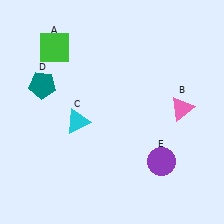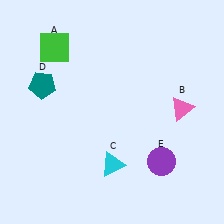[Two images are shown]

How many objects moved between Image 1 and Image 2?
1 object moved between the two images.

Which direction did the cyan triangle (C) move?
The cyan triangle (C) moved down.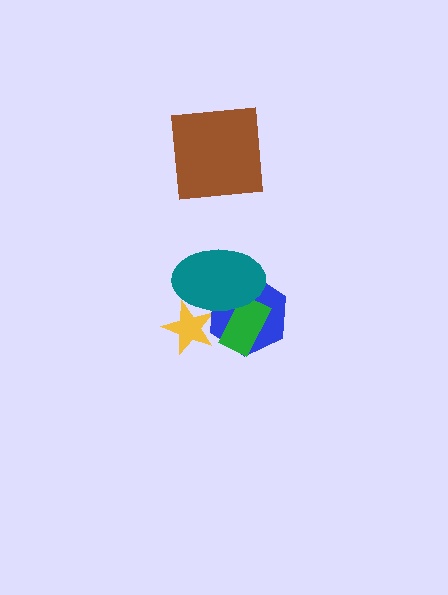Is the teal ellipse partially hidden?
No, no other shape covers it.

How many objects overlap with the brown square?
0 objects overlap with the brown square.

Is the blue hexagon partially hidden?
Yes, it is partially covered by another shape.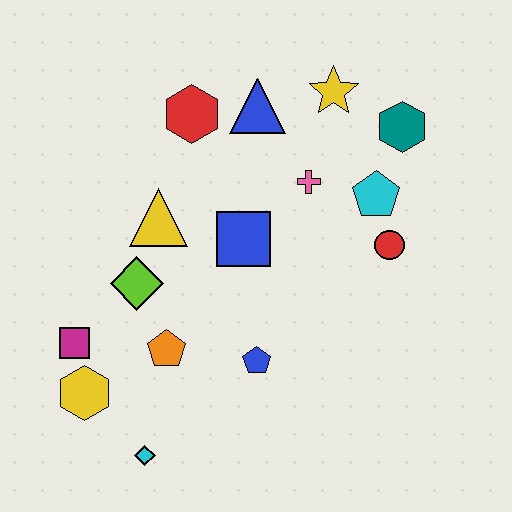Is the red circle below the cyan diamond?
No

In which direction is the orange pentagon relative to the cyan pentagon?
The orange pentagon is to the left of the cyan pentagon.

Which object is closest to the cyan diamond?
The yellow hexagon is closest to the cyan diamond.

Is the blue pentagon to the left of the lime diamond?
No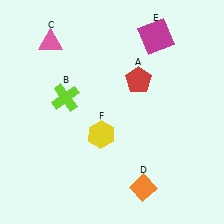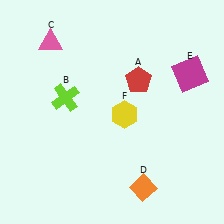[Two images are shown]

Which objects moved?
The objects that moved are: the magenta square (E), the yellow hexagon (F).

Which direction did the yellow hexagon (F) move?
The yellow hexagon (F) moved right.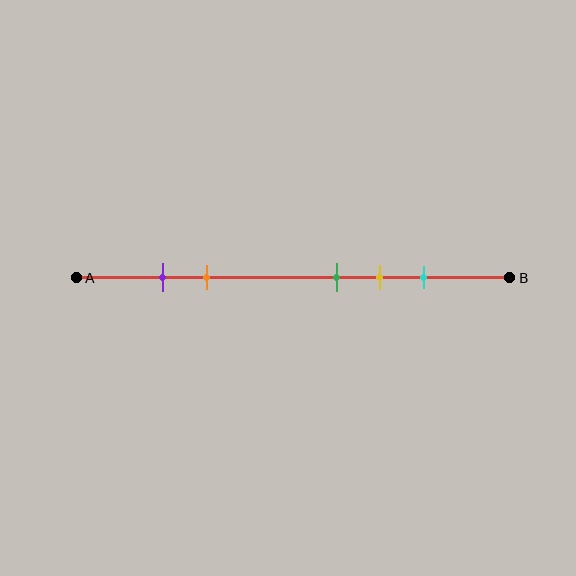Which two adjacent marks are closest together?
The purple and orange marks are the closest adjacent pair.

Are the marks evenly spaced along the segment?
No, the marks are not evenly spaced.